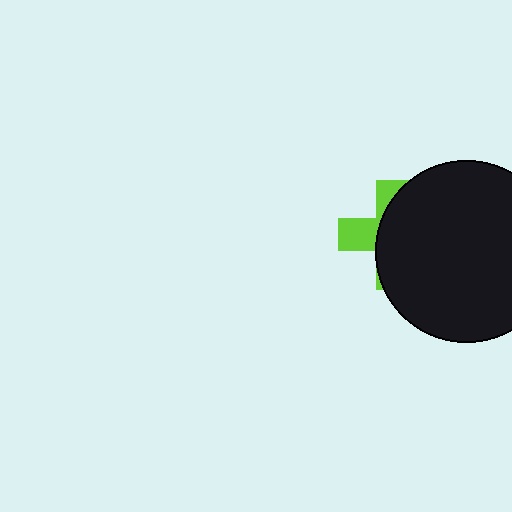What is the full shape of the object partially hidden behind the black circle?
The partially hidden object is a lime cross.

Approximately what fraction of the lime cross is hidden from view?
Roughly 67% of the lime cross is hidden behind the black circle.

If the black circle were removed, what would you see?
You would see the complete lime cross.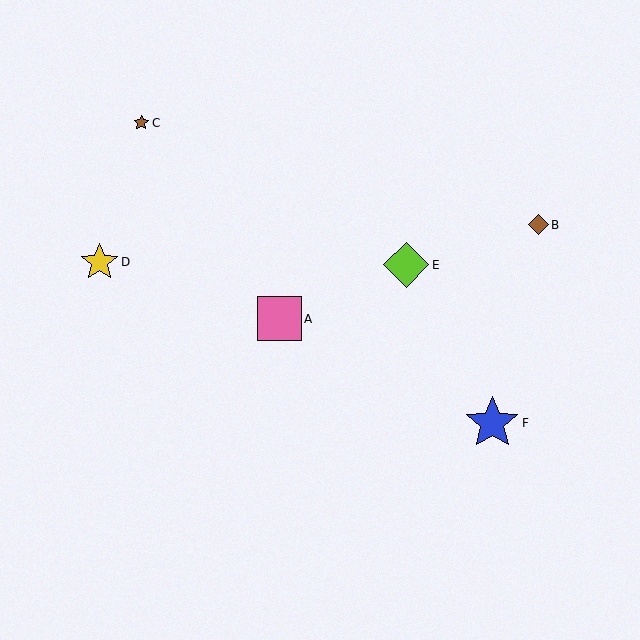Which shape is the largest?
The blue star (labeled F) is the largest.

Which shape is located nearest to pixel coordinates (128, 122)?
The brown star (labeled C) at (141, 123) is nearest to that location.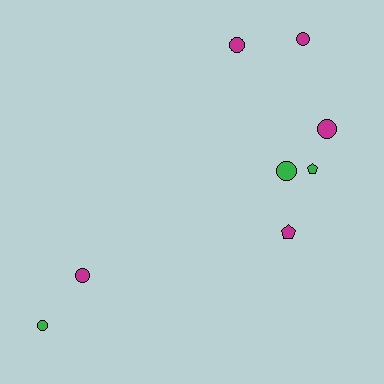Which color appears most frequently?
Magenta, with 5 objects.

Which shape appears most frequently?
Circle, with 6 objects.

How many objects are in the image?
There are 8 objects.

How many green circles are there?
There are 2 green circles.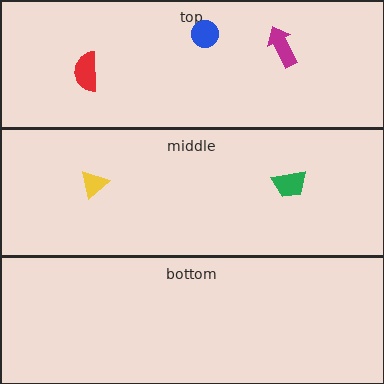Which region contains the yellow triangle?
The middle region.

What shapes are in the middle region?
The green trapezoid, the yellow triangle.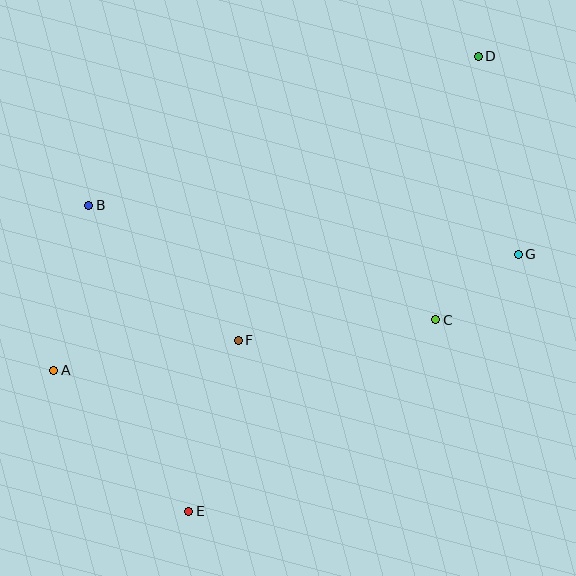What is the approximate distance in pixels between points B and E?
The distance between B and E is approximately 322 pixels.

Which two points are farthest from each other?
Points D and E are farthest from each other.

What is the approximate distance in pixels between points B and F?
The distance between B and F is approximately 202 pixels.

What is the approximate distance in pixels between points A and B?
The distance between A and B is approximately 169 pixels.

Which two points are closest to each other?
Points C and G are closest to each other.